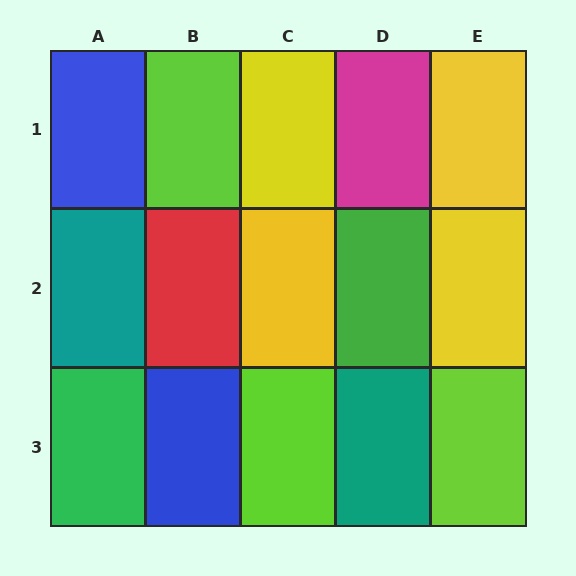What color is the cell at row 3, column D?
Teal.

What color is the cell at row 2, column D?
Green.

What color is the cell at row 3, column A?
Green.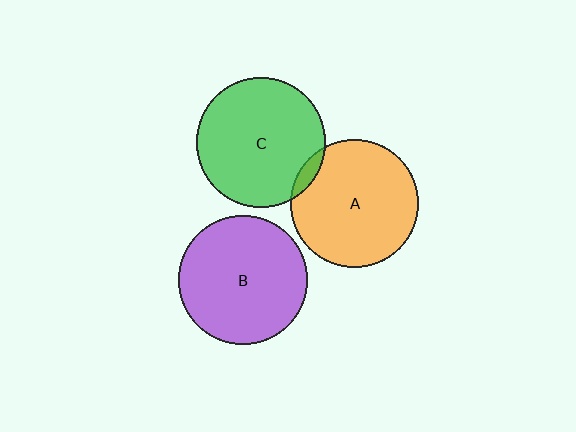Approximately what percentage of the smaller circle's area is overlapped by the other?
Approximately 5%.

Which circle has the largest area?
Circle C (green).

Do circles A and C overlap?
Yes.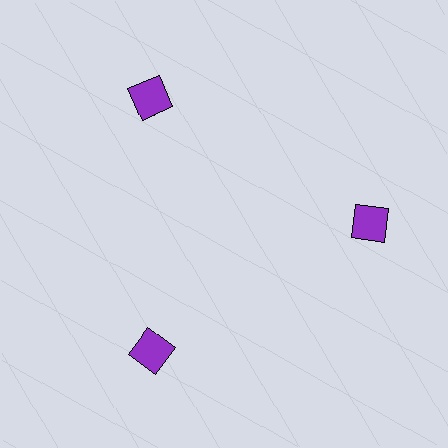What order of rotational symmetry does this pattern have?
This pattern has 3-fold rotational symmetry.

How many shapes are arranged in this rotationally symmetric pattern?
There are 3 shapes, arranged in 3 groups of 1.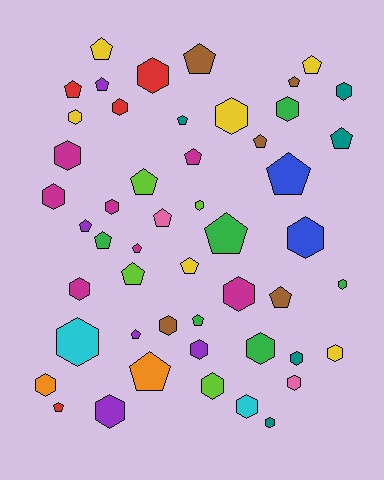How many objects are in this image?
There are 50 objects.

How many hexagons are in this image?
There are 26 hexagons.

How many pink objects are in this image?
There are 2 pink objects.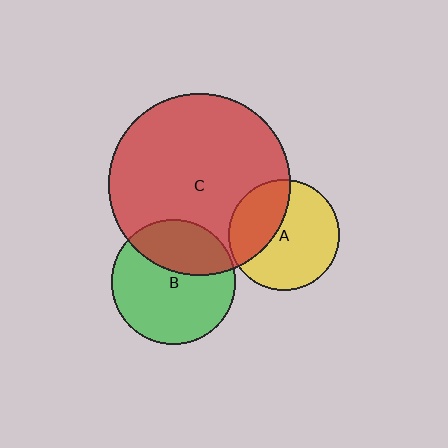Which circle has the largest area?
Circle C (red).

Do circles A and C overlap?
Yes.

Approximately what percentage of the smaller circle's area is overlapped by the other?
Approximately 35%.